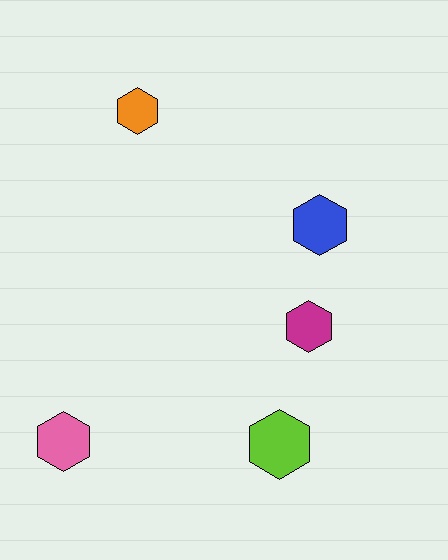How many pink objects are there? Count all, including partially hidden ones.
There is 1 pink object.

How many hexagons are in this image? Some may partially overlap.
There are 5 hexagons.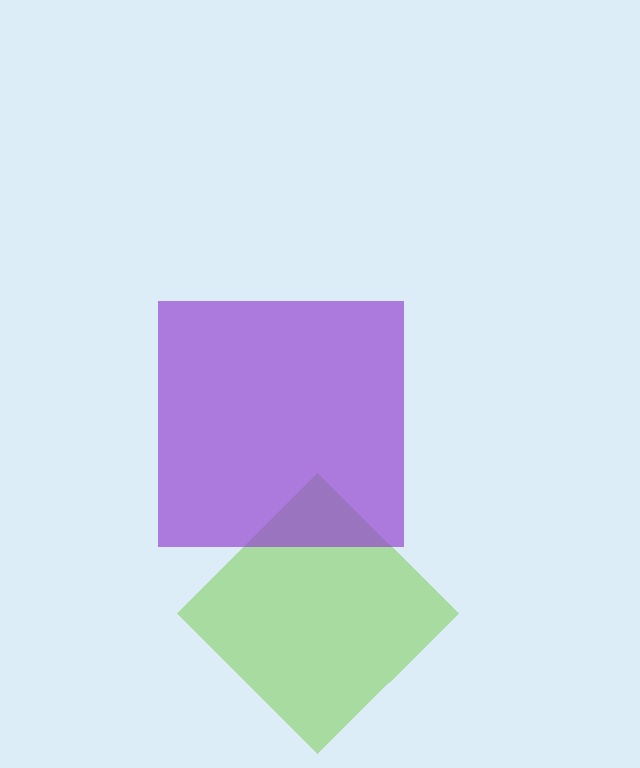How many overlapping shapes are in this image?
There are 2 overlapping shapes in the image.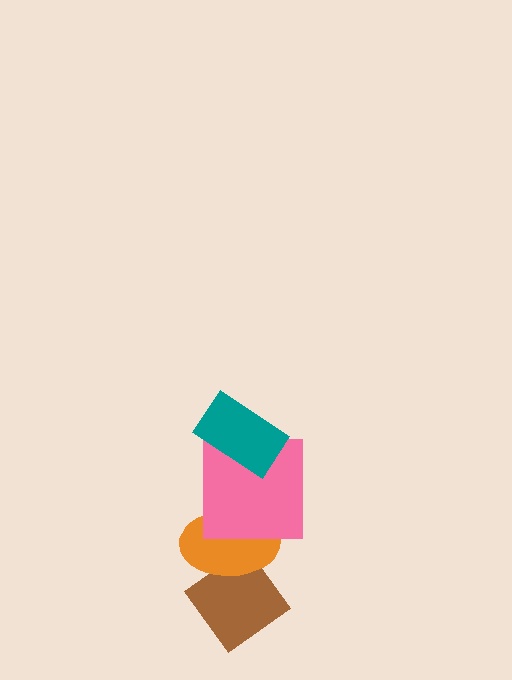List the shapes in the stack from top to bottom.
From top to bottom: the teal rectangle, the pink square, the orange ellipse, the brown diamond.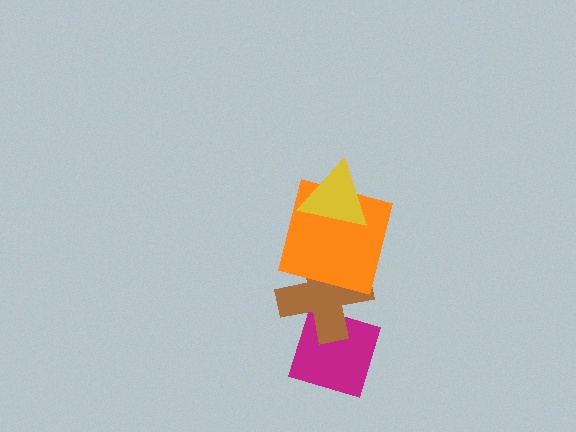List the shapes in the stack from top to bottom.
From top to bottom: the yellow triangle, the orange square, the brown cross, the magenta diamond.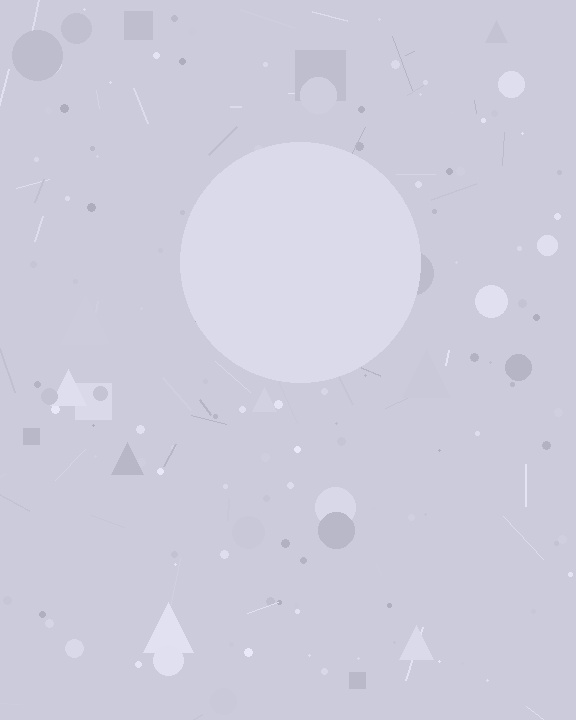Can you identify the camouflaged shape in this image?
The camouflaged shape is a circle.